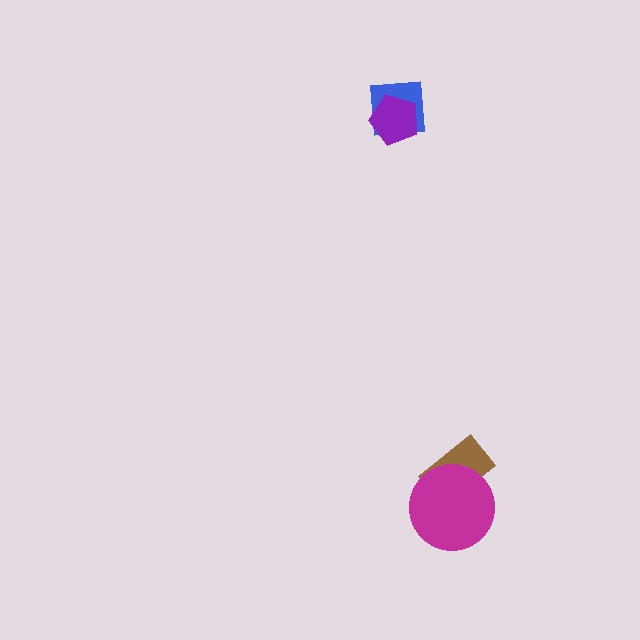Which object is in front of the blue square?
The purple pentagon is in front of the blue square.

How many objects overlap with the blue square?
1 object overlaps with the blue square.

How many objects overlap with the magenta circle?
1 object overlaps with the magenta circle.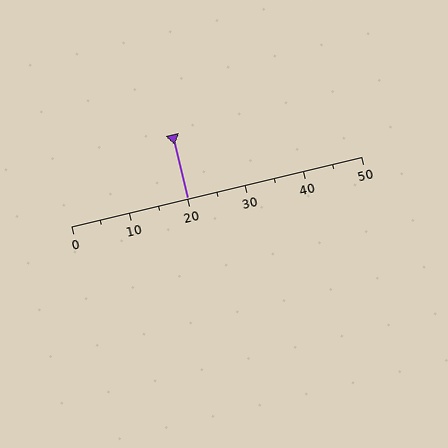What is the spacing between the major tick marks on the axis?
The major ticks are spaced 10 apart.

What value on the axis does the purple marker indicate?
The marker indicates approximately 20.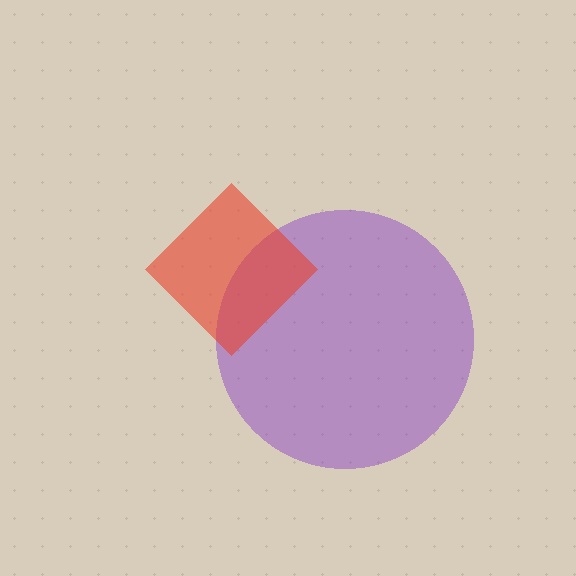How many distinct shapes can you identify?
There are 2 distinct shapes: a purple circle, a red diamond.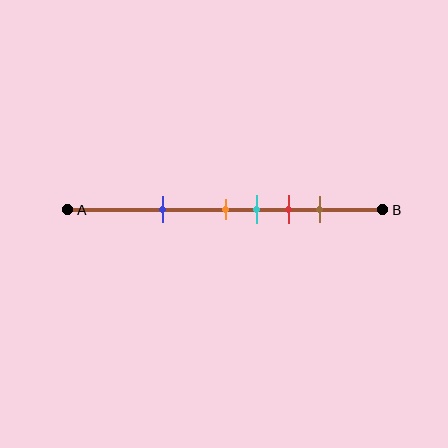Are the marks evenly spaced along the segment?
No, the marks are not evenly spaced.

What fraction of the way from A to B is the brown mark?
The brown mark is approximately 80% (0.8) of the way from A to B.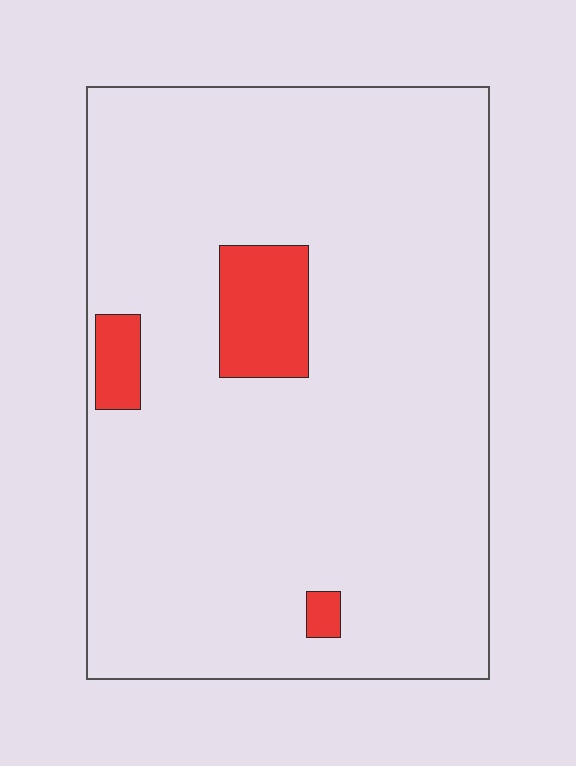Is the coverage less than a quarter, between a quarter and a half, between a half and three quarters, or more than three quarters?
Less than a quarter.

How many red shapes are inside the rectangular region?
3.